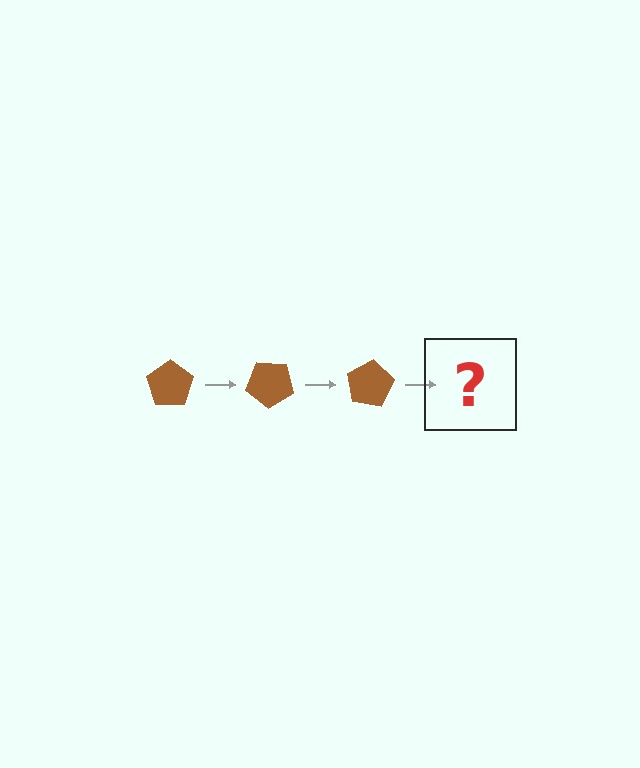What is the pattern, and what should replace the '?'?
The pattern is that the pentagon rotates 40 degrees each step. The '?' should be a brown pentagon rotated 120 degrees.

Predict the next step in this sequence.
The next step is a brown pentagon rotated 120 degrees.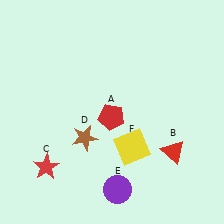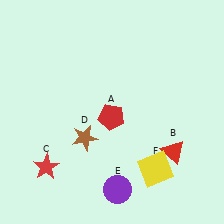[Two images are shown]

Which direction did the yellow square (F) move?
The yellow square (F) moved right.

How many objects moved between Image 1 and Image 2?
1 object moved between the two images.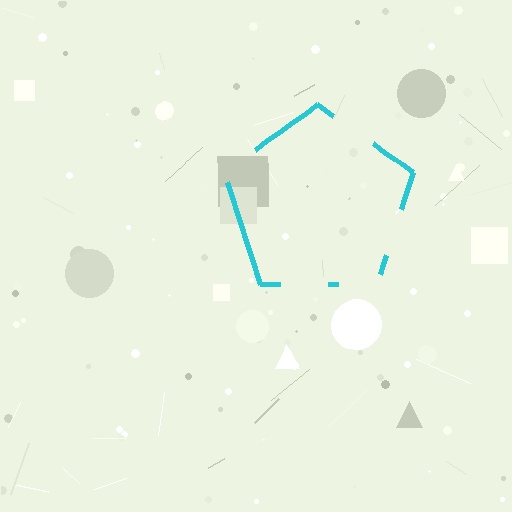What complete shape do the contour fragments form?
The contour fragments form a pentagon.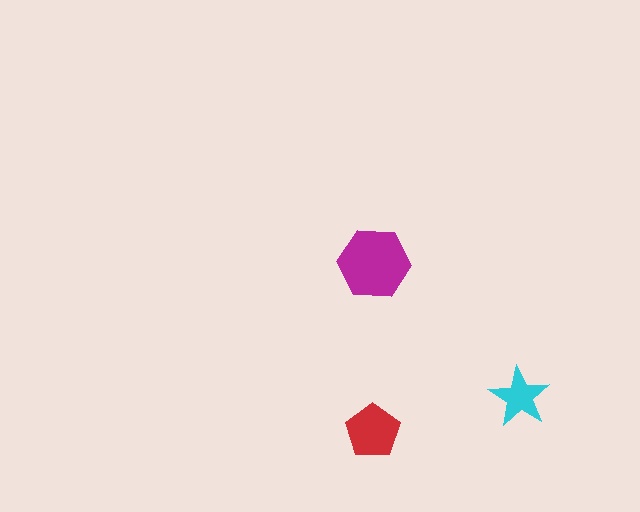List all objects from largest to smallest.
The magenta hexagon, the red pentagon, the cyan star.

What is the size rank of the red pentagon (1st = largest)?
2nd.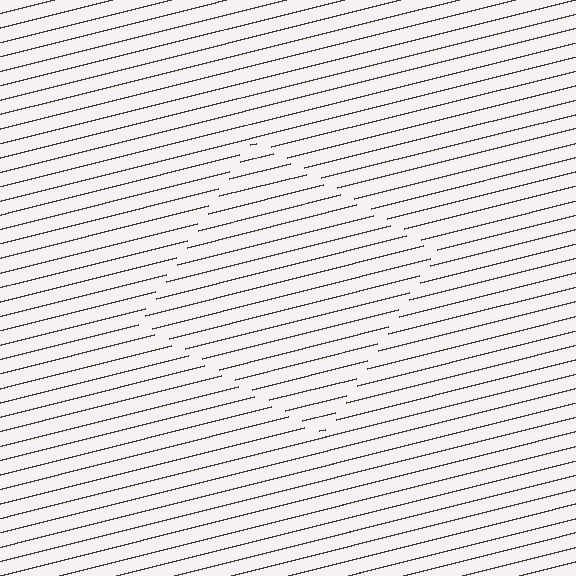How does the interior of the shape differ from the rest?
The interior of the shape contains the same grating, shifted by half a period — the contour is defined by the phase discontinuity where line-ends from the inner and outer gratings abut.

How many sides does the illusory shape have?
4 sides — the line-ends trace a square.